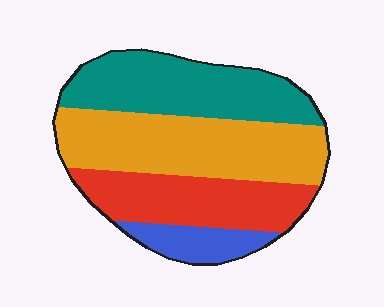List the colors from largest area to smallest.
From largest to smallest: orange, teal, red, blue.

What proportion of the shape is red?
Red covers about 25% of the shape.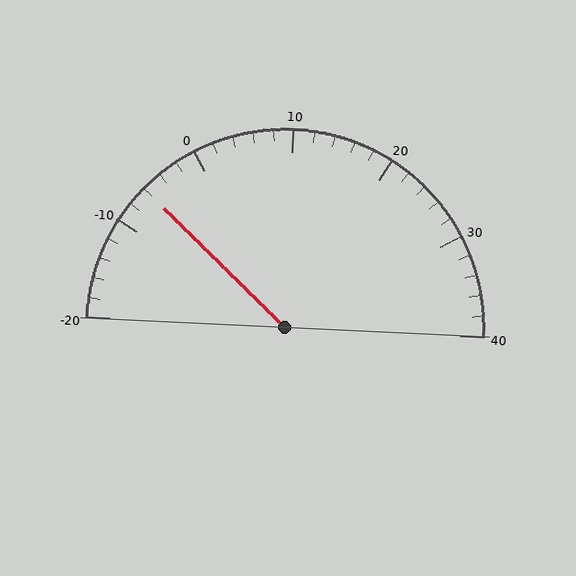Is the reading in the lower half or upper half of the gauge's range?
The reading is in the lower half of the range (-20 to 40).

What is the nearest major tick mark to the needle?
The nearest major tick mark is -10.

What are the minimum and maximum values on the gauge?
The gauge ranges from -20 to 40.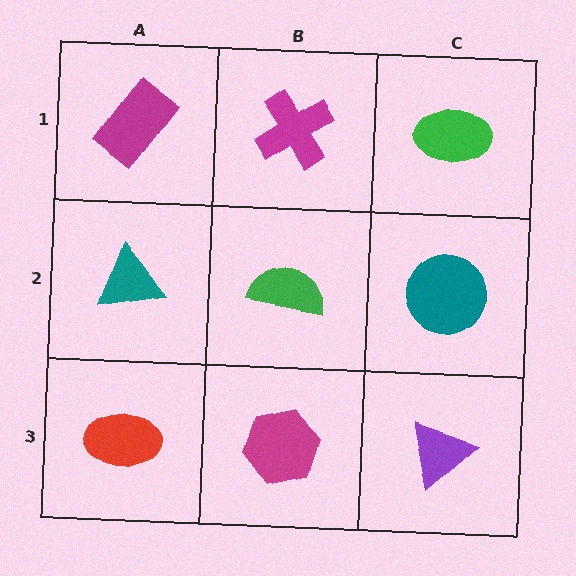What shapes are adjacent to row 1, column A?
A teal triangle (row 2, column A), a magenta cross (row 1, column B).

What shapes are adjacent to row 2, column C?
A green ellipse (row 1, column C), a purple triangle (row 3, column C), a green semicircle (row 2, column B).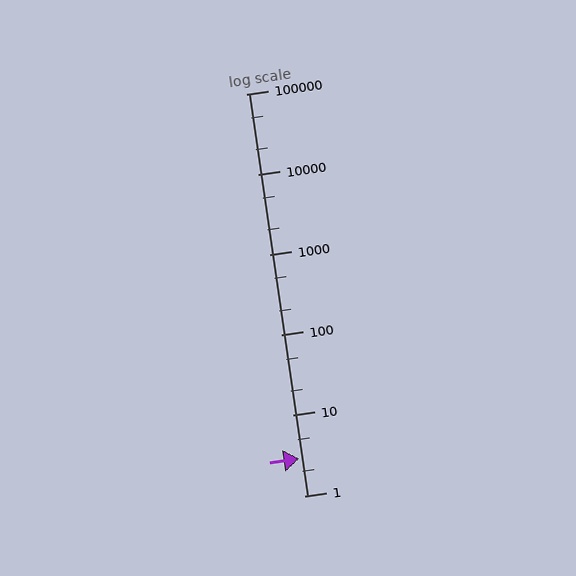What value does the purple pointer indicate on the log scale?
The pointer indicates approximately 2.9.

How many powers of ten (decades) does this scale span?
The scale spans 5 decades, from 1 to 100000.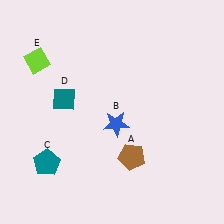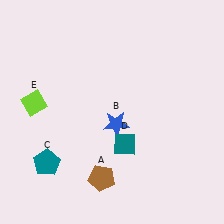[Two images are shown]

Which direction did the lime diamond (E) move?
The lime diamond (E) moved down.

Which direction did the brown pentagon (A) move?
The brown pentagon (A) moved left.